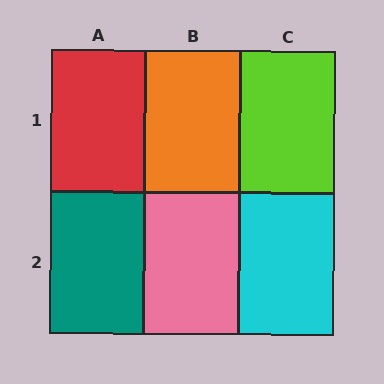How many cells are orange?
1 cell is orange.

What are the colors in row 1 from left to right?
Red, orange, lime.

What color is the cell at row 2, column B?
Pink.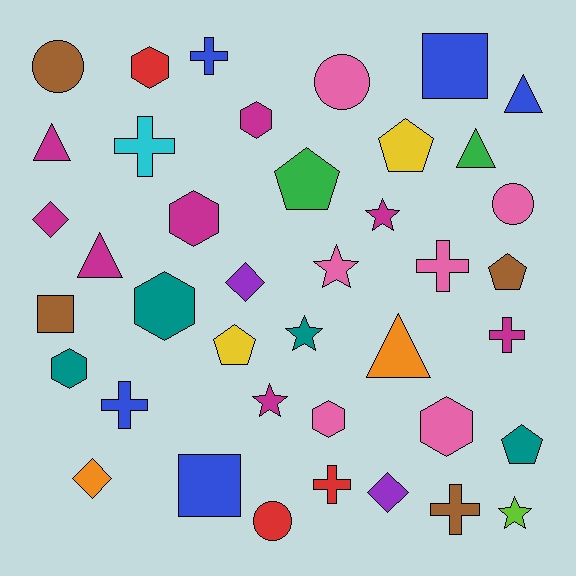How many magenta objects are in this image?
There are 8 magenta objects.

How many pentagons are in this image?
There are 5 pentagons.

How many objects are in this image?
There are 40 objects.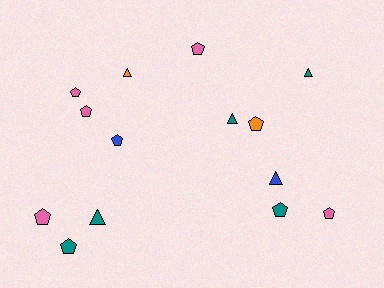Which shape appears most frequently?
Pentagon, with 9 objects.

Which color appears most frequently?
Pink, with 5 objects.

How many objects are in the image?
There are 14 objects.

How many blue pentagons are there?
There is 1 blue pentagon.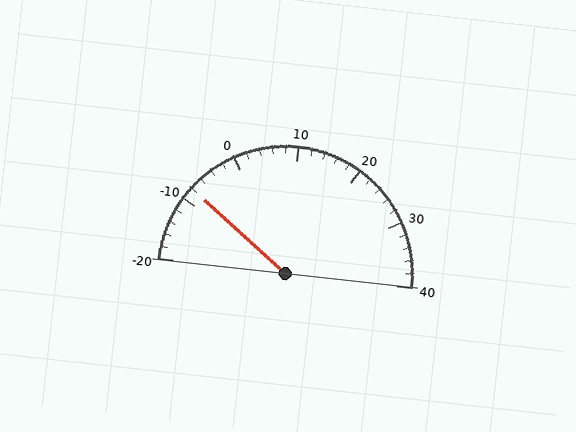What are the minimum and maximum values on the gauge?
The gauge ranges from -20 to 40.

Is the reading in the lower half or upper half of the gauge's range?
The reading is in the lower half of the range (-20 to 40).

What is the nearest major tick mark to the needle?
The nearest major tick mark is -10.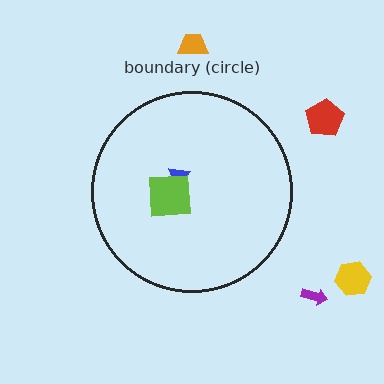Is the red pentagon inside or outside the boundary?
Outside.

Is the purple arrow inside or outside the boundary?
Outside.